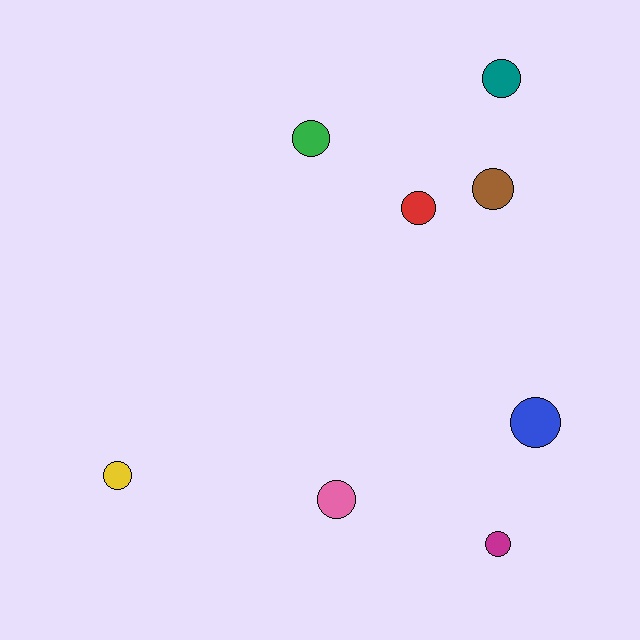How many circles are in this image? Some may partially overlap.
There are 8 circles.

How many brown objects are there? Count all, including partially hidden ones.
There is 1 brown object.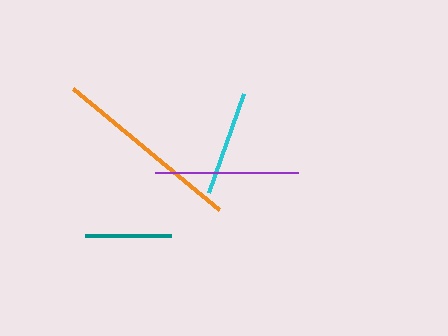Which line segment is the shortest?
The teal line is the shortest at approximately 85 pixels.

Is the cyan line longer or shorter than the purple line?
The purple line is longer than the cyan line.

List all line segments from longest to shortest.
From longest to shortest: orange, purple, cyan, teal.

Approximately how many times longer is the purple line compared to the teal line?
The purple line is approximately 1.7 times the length of the teal line.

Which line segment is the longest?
The orange line is the longest at approximately 190 pixels.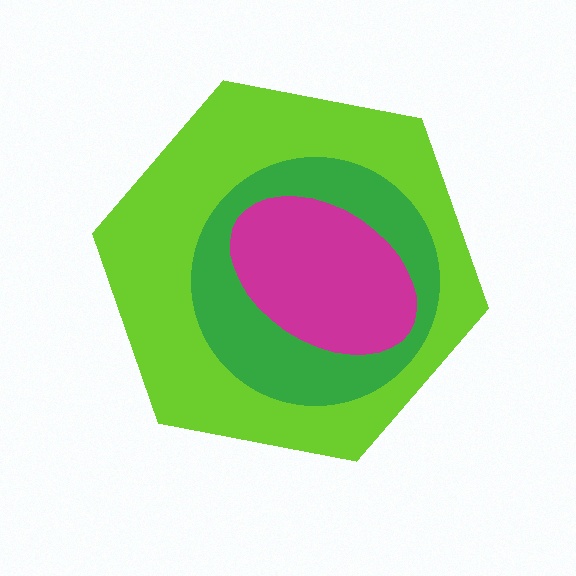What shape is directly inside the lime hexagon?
The green circle.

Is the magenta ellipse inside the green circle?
Yes.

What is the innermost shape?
The magenta ellipse.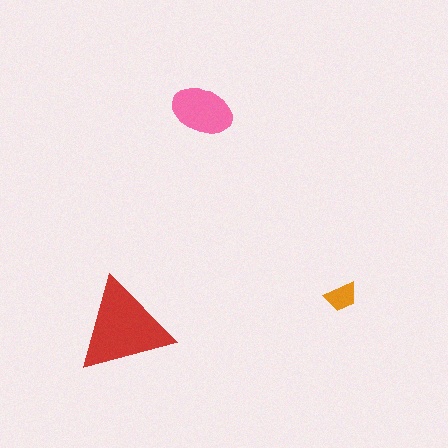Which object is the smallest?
The orange trapezoid.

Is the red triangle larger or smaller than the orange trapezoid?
Larger.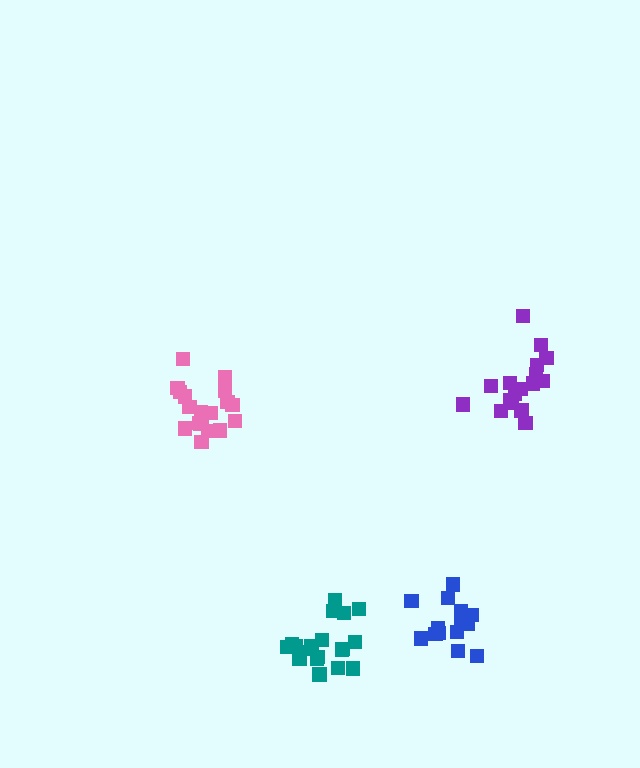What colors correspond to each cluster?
The clusters are colored: purple, blue, teal, pink.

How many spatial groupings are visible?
There are 4 spatial groupings.